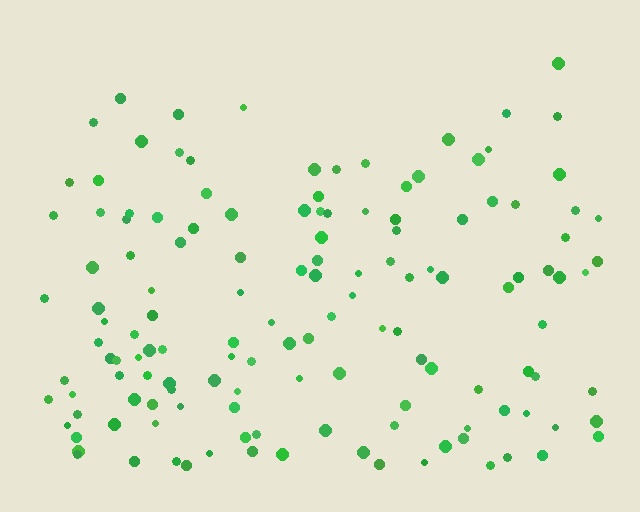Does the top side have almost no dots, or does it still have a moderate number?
Still a moderate number, just noticeably fewer than the bottom.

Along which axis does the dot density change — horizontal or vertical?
Vertical.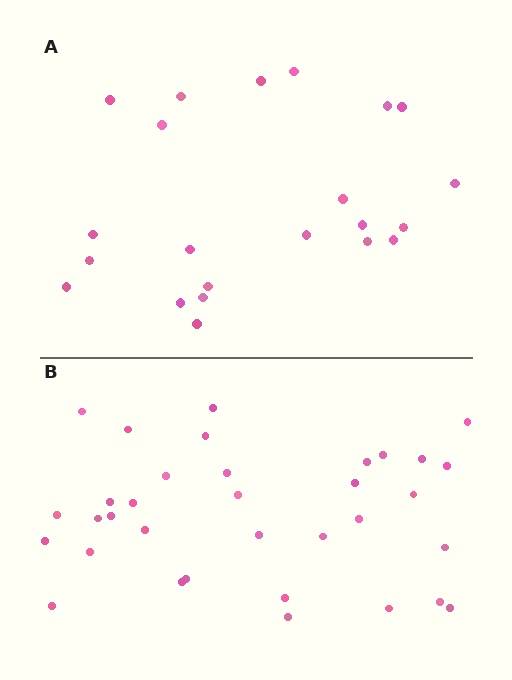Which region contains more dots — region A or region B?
Region B (the bottom region) has more dots.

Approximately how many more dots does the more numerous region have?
Region B has roughly 12 or so more dots than region A.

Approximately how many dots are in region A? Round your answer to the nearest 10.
About 20 dots. (The exact count is 22, which rounds to 20.)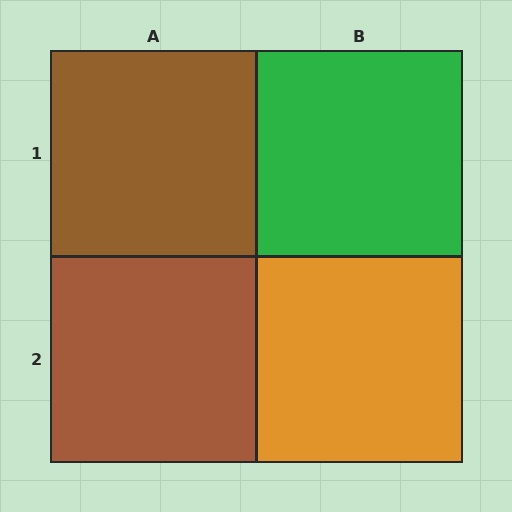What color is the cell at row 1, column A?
Brown.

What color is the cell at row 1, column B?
Green.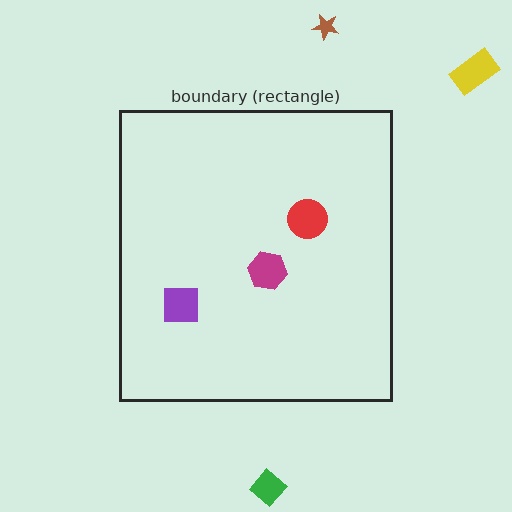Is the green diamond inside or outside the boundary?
Outside.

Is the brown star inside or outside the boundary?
Outside.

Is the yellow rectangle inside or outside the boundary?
Outside.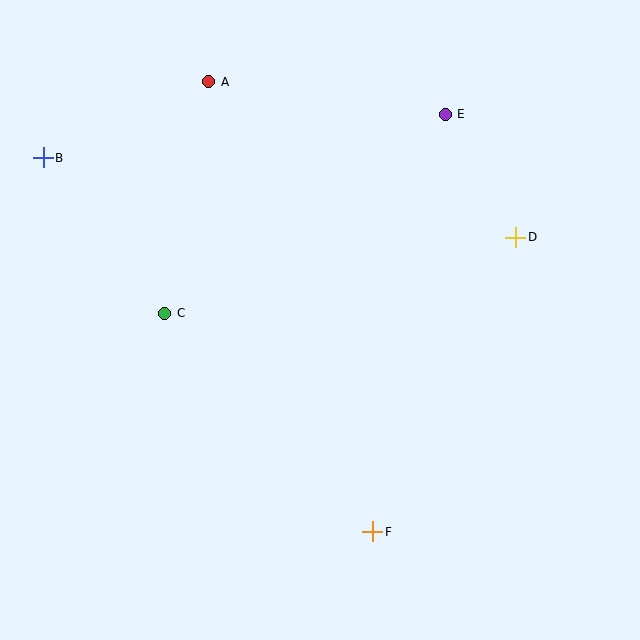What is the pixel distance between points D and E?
The distance between D and E is 142 pixels.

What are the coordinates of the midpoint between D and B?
The midpoint between D and B is at (280, 197).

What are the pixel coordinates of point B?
Point B is at (43, 158).